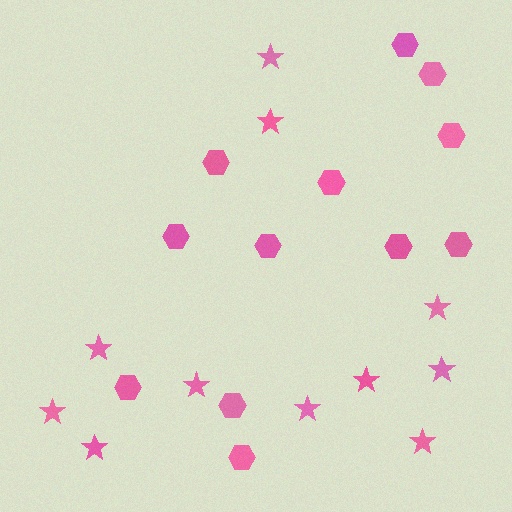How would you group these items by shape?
There are 2 groups: one group of stars (11) and one group of hexagons (12).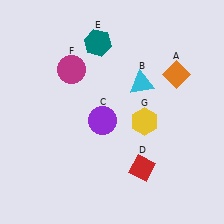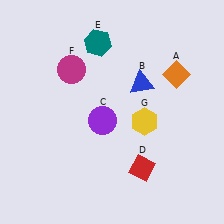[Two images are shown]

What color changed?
The triangle (B) changed from cyan in Image 1 to blue in Image 2.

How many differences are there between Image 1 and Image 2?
There is 1 difference between the two images.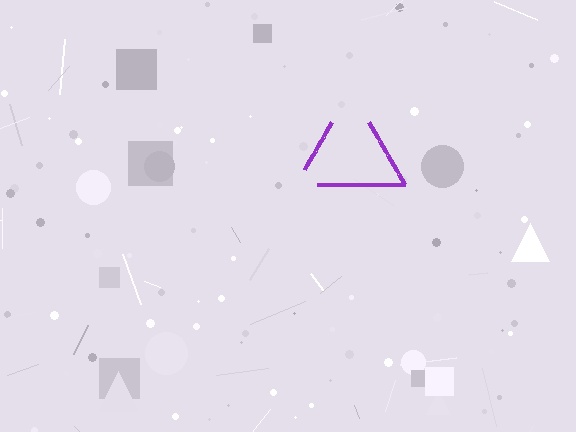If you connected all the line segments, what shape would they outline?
They would outline a triangle.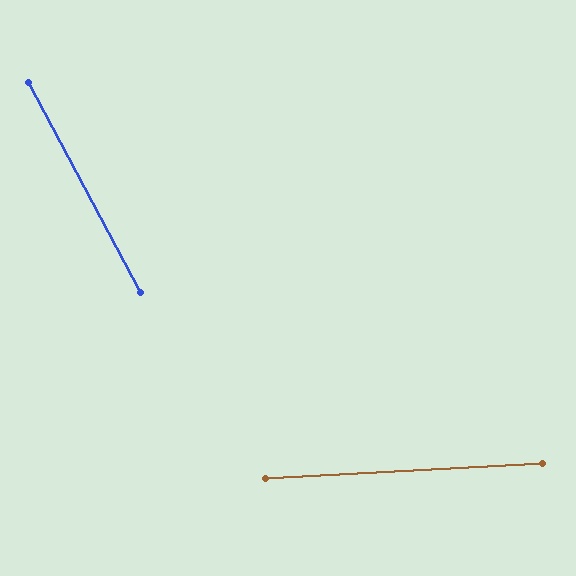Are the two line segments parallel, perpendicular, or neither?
Neither parallel nor perpendicular — they differ by about 65°.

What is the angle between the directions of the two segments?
Approximately 65 degrees.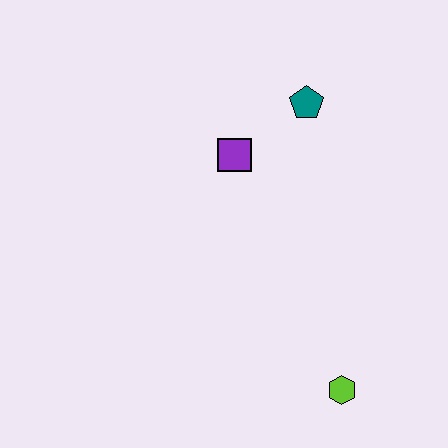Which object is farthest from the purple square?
The lime hexagon is farthest from the purple square.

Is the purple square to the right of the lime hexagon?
No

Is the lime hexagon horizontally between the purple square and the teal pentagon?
No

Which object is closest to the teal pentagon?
The purple square is closest to the teal pentagon.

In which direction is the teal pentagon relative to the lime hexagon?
The teal pentagon is above the lime hexagon.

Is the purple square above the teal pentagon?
No